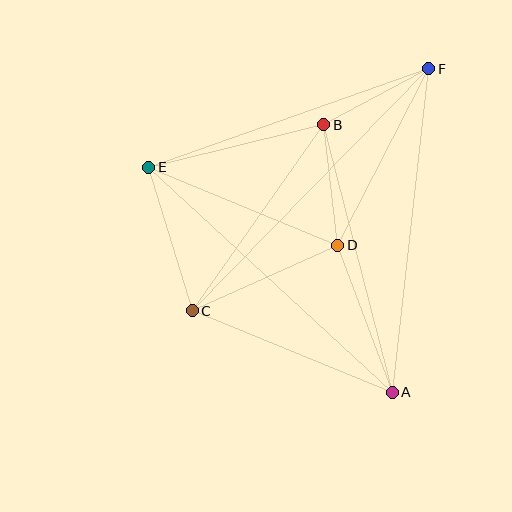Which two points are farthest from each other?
Points C and F are farthest from each other.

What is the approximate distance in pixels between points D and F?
The distance between D and F is approximately 199 pixels.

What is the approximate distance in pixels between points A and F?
The distance between A and F is approximately 326 pixels.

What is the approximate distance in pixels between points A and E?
The distance between A and E is approximately 331 pixels.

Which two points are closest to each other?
Points B and F are closest to each other.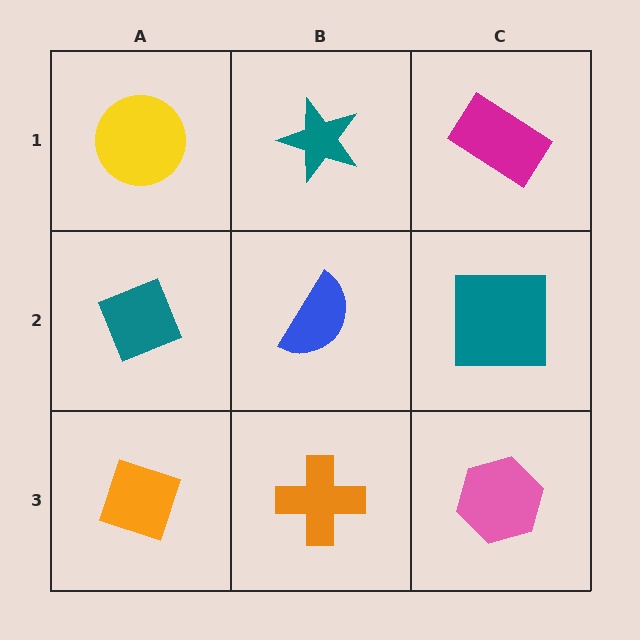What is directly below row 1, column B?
A blue semicircle.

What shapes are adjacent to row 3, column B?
A blue semicircle (row 2, column B), an orange diamond (row 3, column A), a pink hexagon (row 3, column C).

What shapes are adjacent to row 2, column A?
A yellow circle (row 1, column A), an orange diamond (row 3, column A), a blue semicircle (row 2, column B).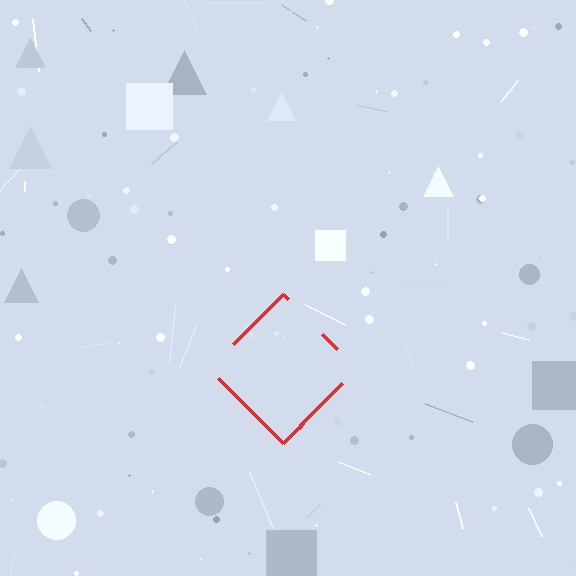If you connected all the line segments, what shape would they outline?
They would outline a diamond.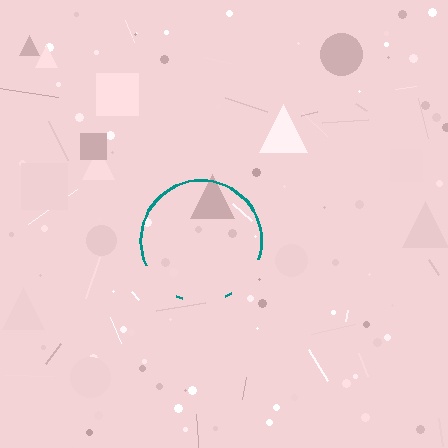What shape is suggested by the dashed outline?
The dashed outline suggests a circle.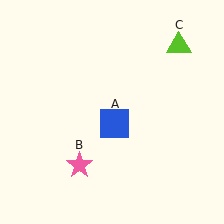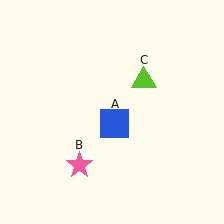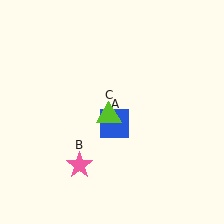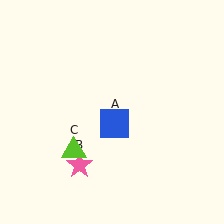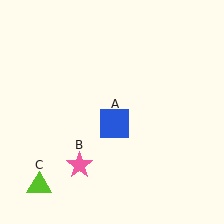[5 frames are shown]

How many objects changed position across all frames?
1 object changed position: lime triangle (object C).